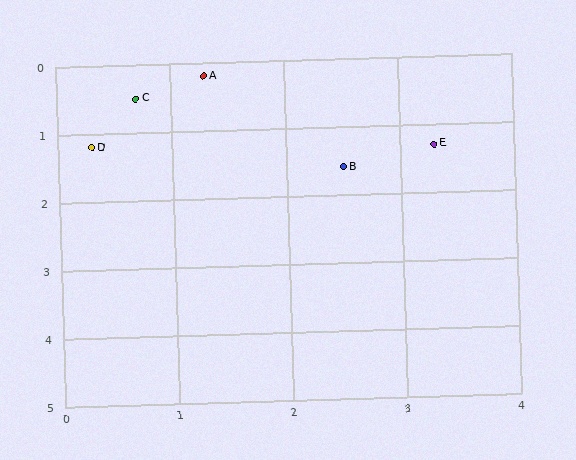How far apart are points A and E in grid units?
Points A and E are about 2.3 grid units apart.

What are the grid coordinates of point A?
Point A is at approximately (1.3, 0.2).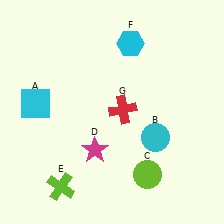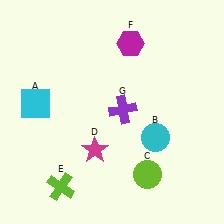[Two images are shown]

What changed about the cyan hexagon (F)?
In Image 1, F is cyan. In Image 2, it changed to magenta.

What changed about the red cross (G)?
In Image 1, G is red. In Image 2, it changed to purple.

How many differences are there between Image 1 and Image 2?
There are 2 differences between the two images.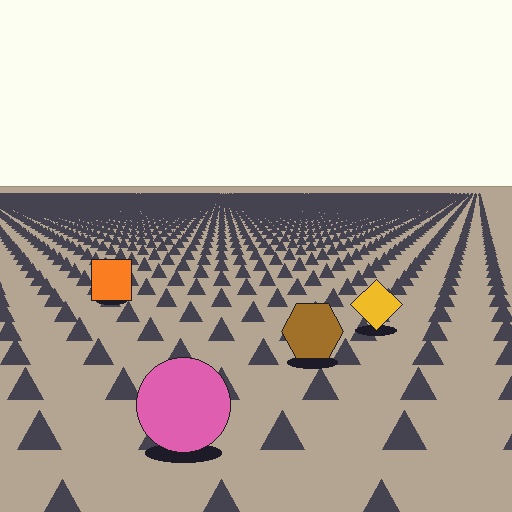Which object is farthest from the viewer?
The orange square is farthest from the viewer. It appears smaller and the ground texture around it is denser.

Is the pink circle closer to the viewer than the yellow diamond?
Yes. The pink circle is closer — you can tell from the texture gradient: the ground texture is coarser near it.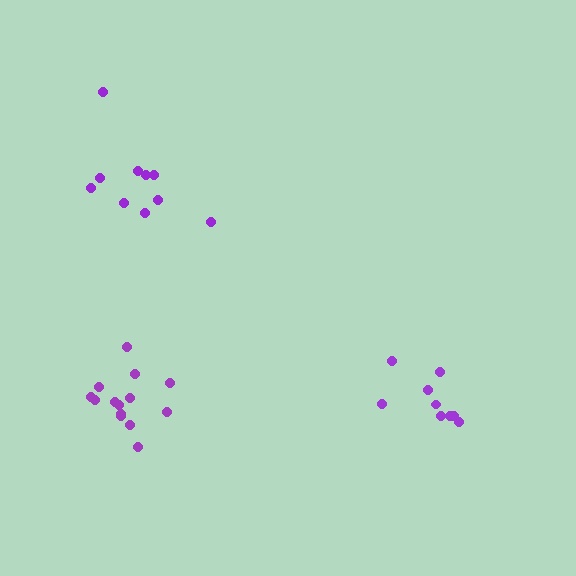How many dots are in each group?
Group 1: 14 dots, Group 2: 9 dots, Group 3: 10 dots (33 total).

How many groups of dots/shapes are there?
There are 3 groups.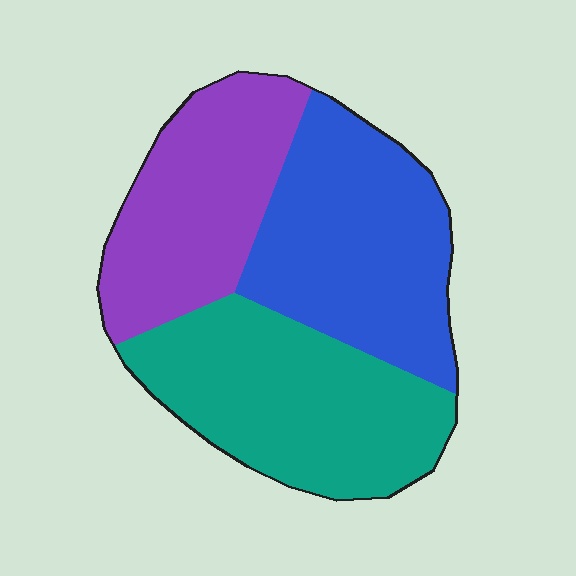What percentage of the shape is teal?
Teal takes up about three eighths (3/8) of the shape.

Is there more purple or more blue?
Blue.